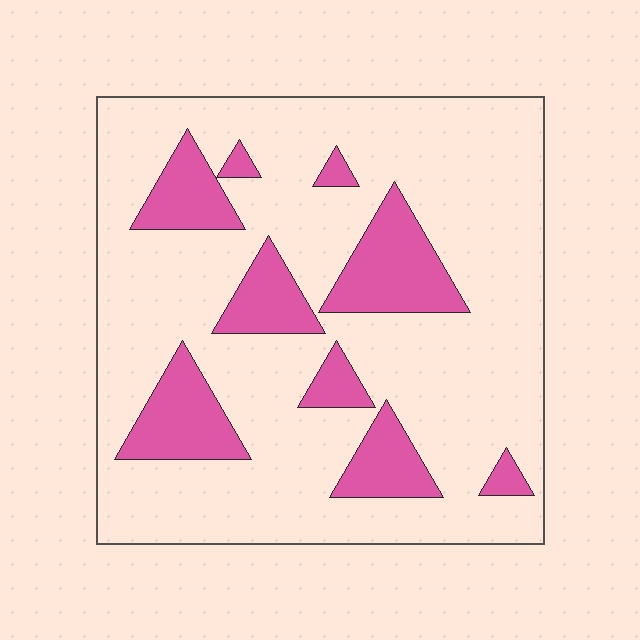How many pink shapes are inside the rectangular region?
9.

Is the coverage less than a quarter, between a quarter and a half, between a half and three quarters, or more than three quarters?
Less than a quarter.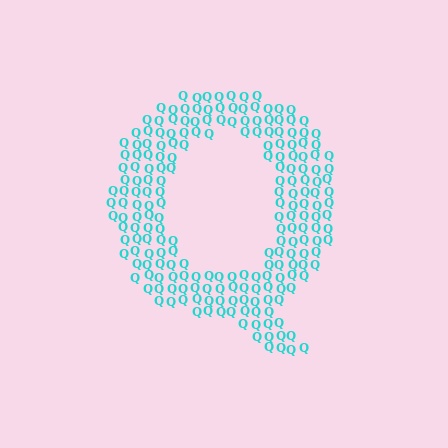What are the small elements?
The small elements are letter Q's.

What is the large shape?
The large shape is the letter Q.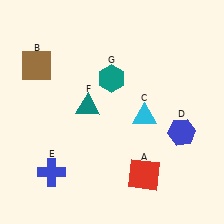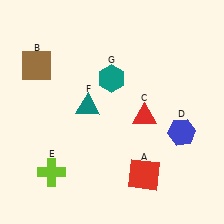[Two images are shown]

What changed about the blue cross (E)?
In Image 1, E is blue. In Image 2, it changed to lime.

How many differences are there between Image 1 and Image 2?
There are 2 differences between the two images.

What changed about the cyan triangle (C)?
In Image 1, C is cyan. In Image 2, it changed to red.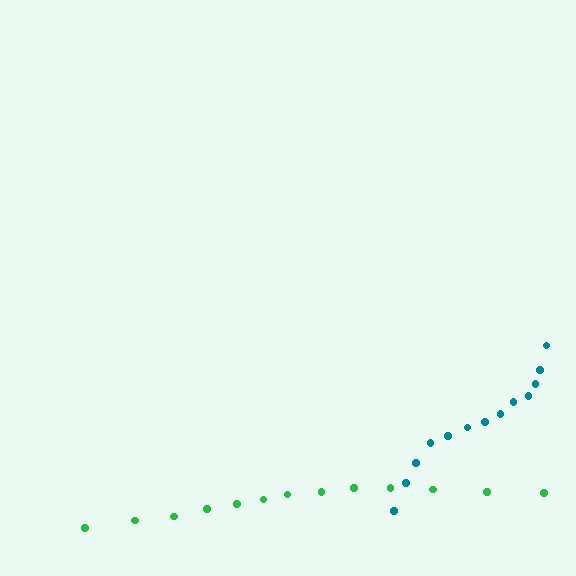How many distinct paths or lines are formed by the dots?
There are 2 distinct paths.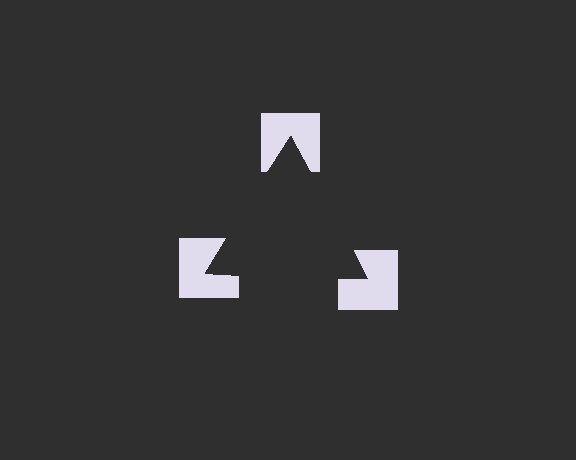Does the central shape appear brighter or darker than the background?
It typically appears slightly darker than the background, even though no actual brightness change is drawn.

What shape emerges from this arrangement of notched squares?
An illusory triangle — its edges are inferred from the aligned wedge cuts in the notched squares, not physically drawn.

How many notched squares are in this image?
There are 3 — one at each vertex of the illusory triangle.